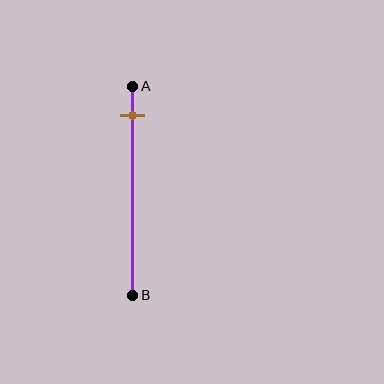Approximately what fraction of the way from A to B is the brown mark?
The brown mark is approximately 15% of the way from A to B.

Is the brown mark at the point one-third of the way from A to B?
No, the mark is at about 15% from A, not at the 33% one-third point.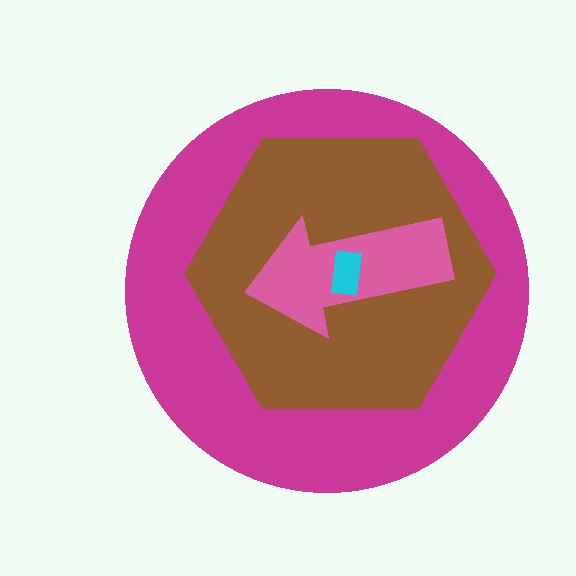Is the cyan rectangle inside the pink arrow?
Yes.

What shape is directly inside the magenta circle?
The brown hexagon.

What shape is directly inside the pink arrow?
The cyan rectangle.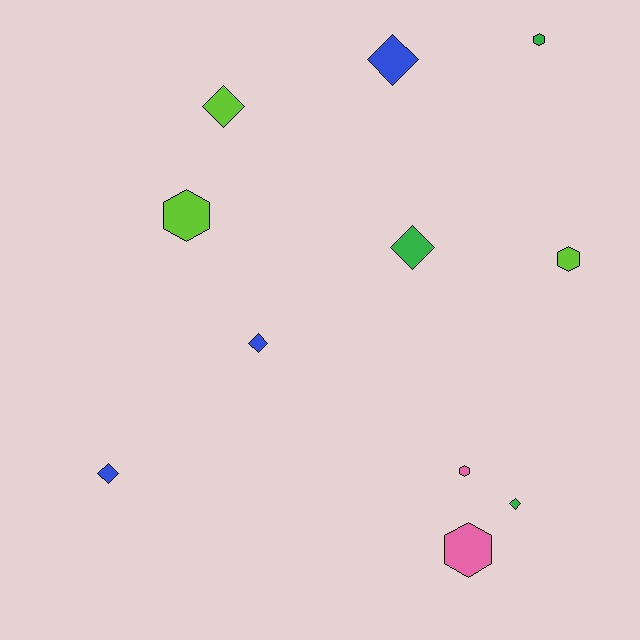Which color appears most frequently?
Lime, with 3 objects.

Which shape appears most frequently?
Diamond, with 6 objects.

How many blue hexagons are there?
There are no blue hexagons.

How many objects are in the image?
There are 11 objects.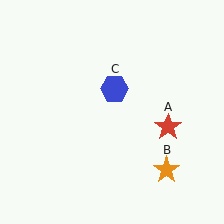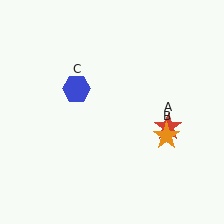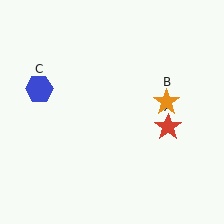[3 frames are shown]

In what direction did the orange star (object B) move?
The orange star (object B) moved up.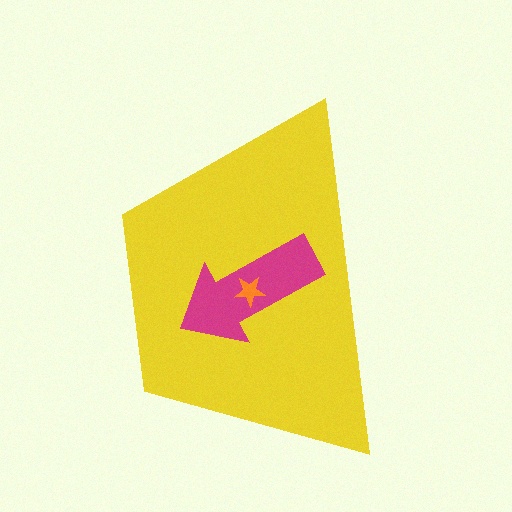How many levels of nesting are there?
3.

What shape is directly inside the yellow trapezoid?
The magenta arrow.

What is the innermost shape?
The orange star.